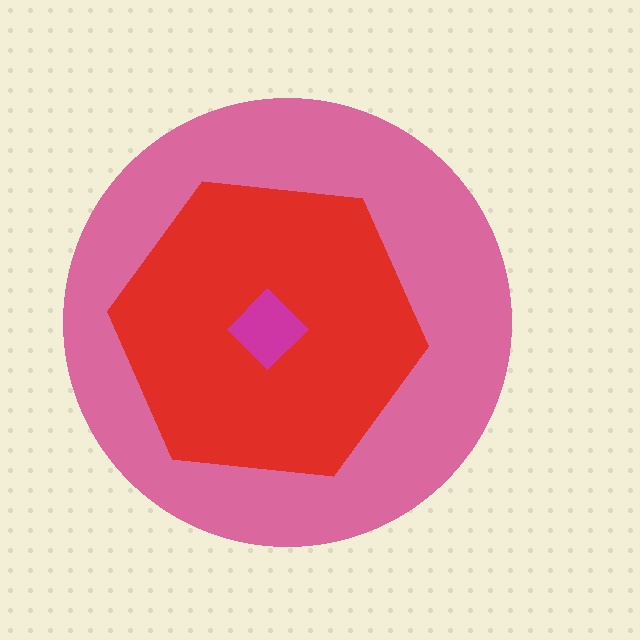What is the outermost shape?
The pink circle.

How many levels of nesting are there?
3.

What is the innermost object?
The magenta diamond.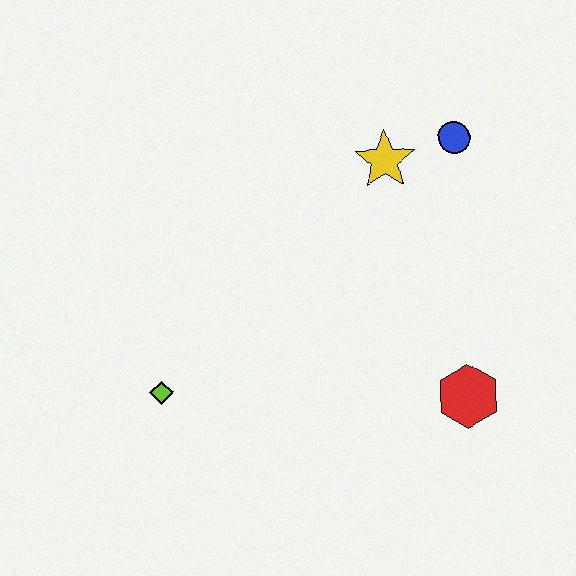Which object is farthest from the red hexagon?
The lime diamond is farthest from the red hexagon.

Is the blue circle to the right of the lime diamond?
Yes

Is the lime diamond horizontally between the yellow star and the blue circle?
No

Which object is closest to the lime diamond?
The red hexagon is closest to the lime diamond.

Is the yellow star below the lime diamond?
No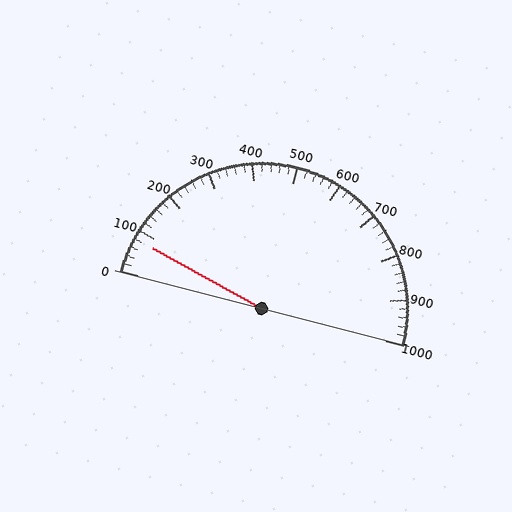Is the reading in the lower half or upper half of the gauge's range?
The reading is in the lower half of the range (0 to 1000).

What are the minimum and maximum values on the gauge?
The gauge ranges from 0 to 1000.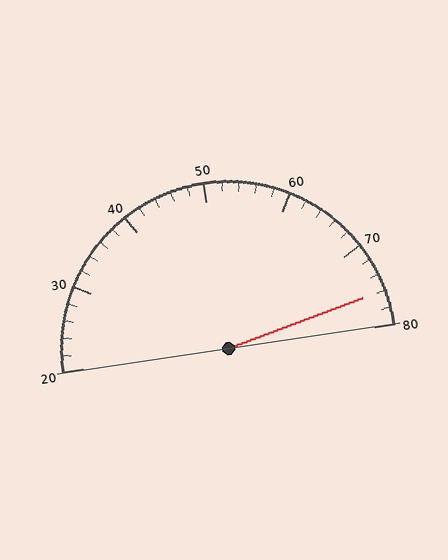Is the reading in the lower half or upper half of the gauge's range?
The reading is in the upper half of the range (20 to 80).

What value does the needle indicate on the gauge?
The needle indicates approximately 76.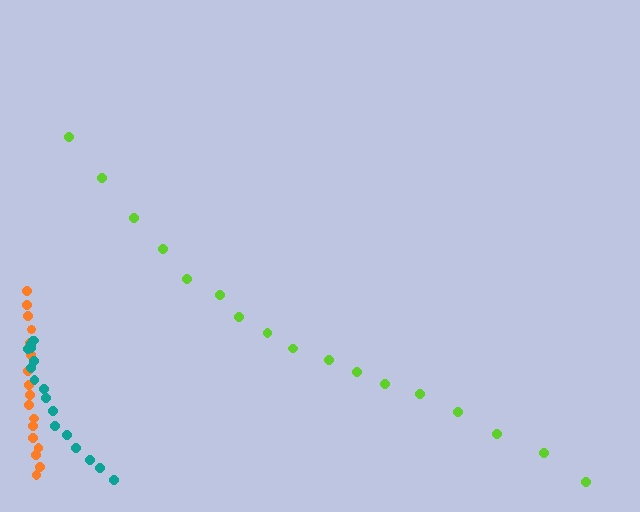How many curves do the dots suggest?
There are 3 distinct paths.